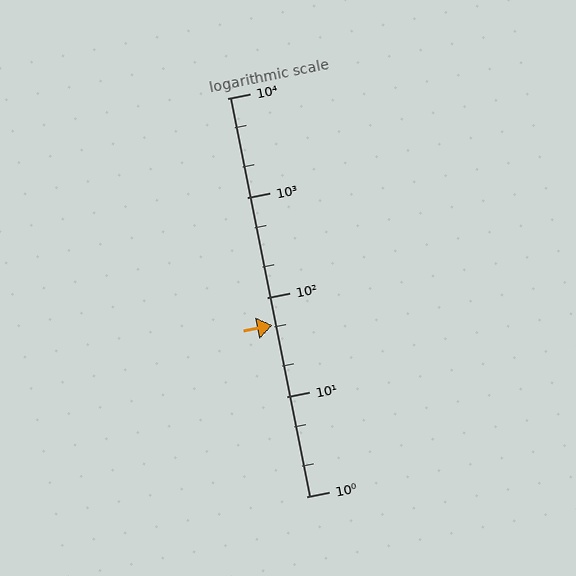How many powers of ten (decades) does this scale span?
The scale spans 4 decades, from 1 to 10000.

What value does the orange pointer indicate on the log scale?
The pointer indicates approximately 52.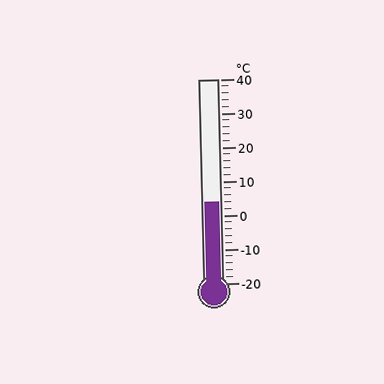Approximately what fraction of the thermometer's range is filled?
The thermometer is filled to approximately 40% of its range.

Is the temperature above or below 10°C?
The temperature is below 10°C.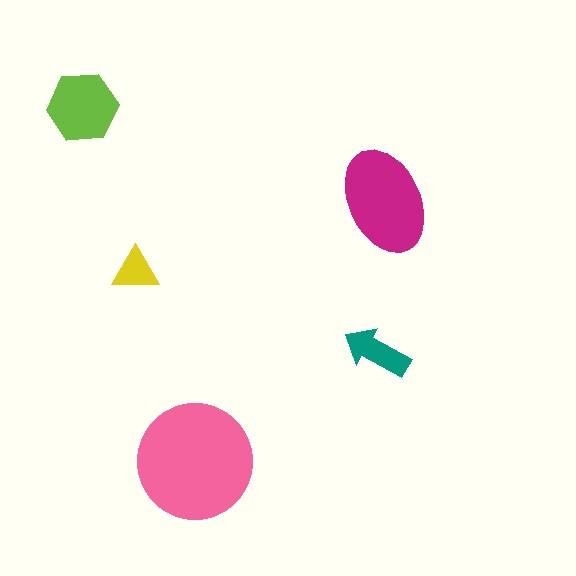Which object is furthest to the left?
The lime hexagon is leftmost.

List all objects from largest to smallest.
The pink circle, the magenta ellipse, the lime hexagon, the teal arrow, the yellow triangle.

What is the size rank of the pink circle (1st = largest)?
1st.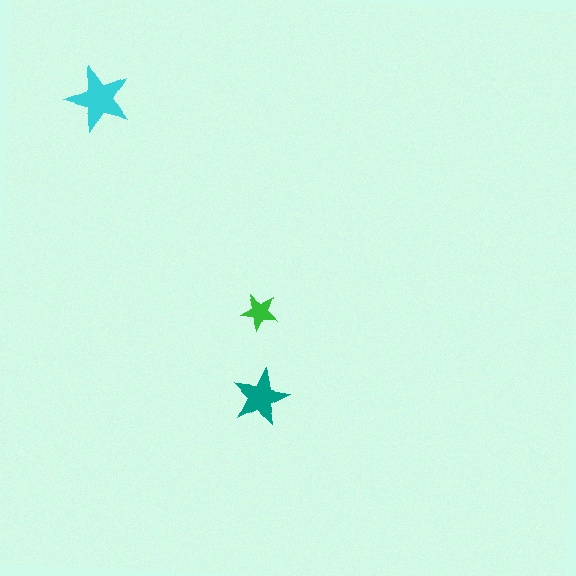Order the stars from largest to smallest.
the cyan one, the teal one, the green one.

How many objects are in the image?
There are 3 objects in the image.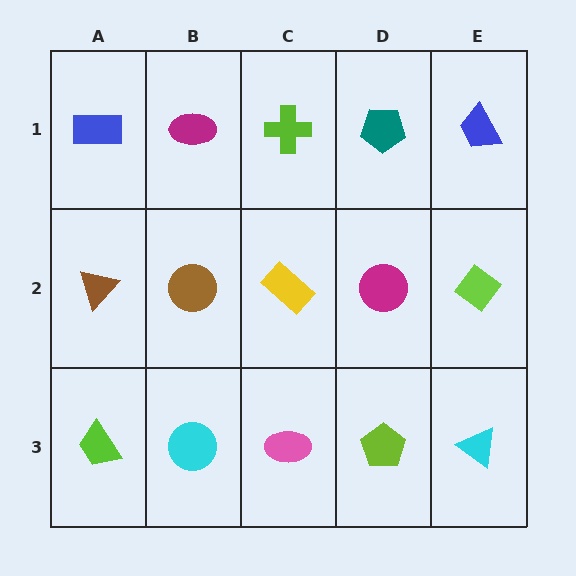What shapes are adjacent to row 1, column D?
A magenta circle (row 2, column D), a lime cross (row 1, column C), a blue trapezoid (row 1, column E).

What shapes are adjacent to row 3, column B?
A brown circle (row 2, column B), a lime trapezoid (row 3, column A), a pink ellipse (row 3, column C).